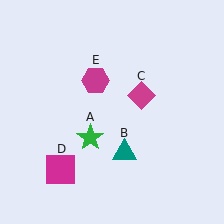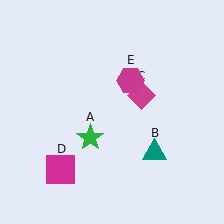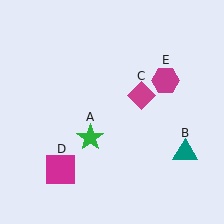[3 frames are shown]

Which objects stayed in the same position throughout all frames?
Green star (object A) and magenta diamond (object C) and magenta square (object D) remained stationary.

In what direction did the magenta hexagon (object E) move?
The magenta hexagon (object E) moved right.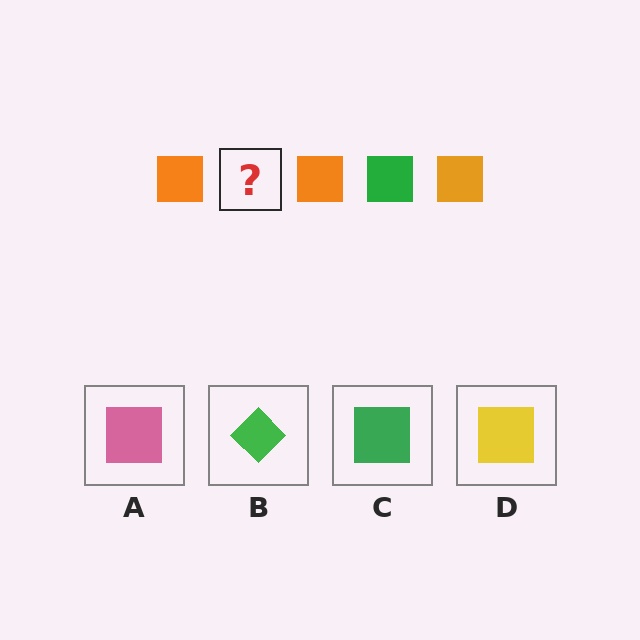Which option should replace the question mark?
Option C.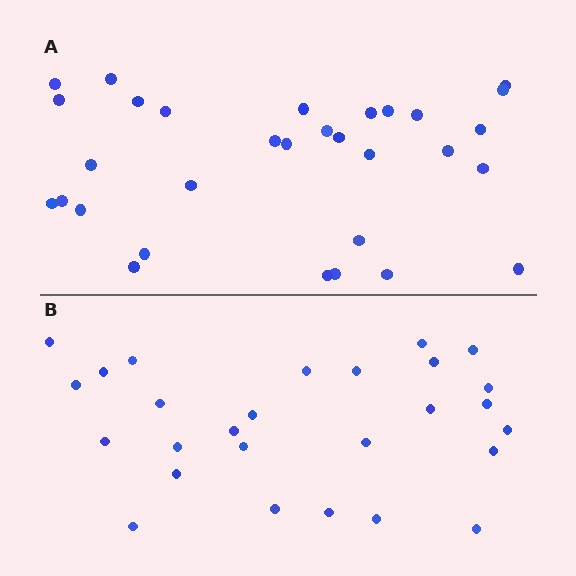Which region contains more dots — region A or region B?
Region A (the top region) has more dots.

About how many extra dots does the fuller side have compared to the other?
Region A has about 4 more dots than region B.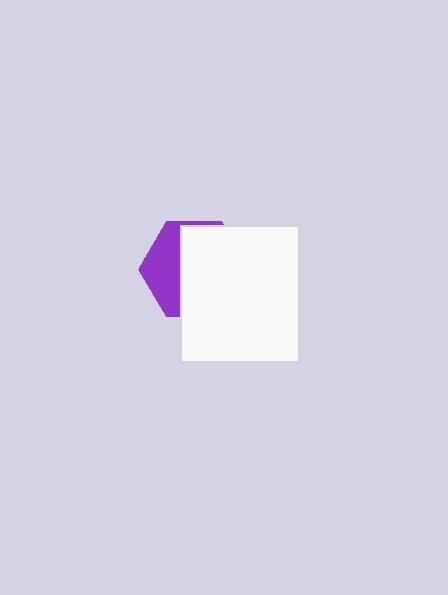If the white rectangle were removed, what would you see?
You would see the complete purple hexagon.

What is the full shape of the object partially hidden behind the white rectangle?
The partially hidden object is a purple hexagon.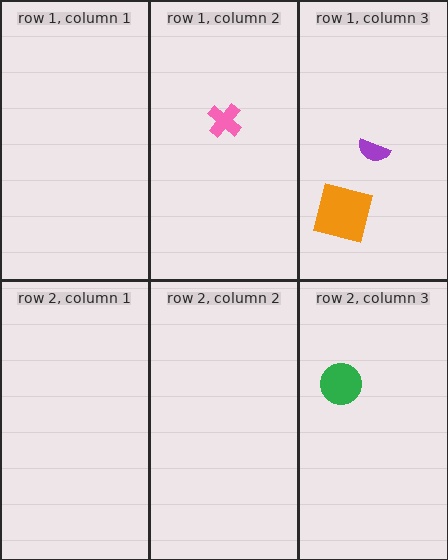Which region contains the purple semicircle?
The row 1, column 3 region.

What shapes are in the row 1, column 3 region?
The orange square, the purple semicircle.